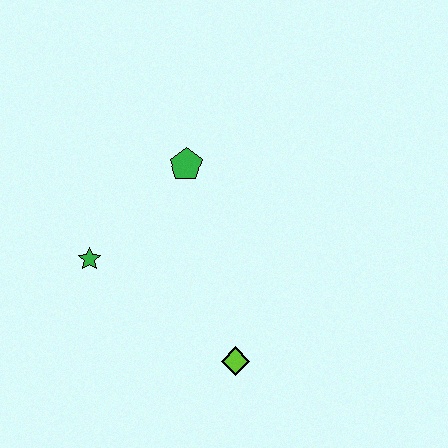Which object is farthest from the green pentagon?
The lime diamond is farthest from the green pentagon.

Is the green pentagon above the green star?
Yes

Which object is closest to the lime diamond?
The green star is closest to the lime diamond.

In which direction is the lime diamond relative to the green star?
The lime diamond is to the right of the green star.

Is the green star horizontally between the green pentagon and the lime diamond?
No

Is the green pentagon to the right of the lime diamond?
No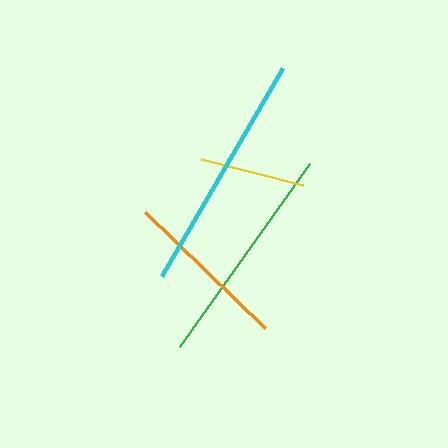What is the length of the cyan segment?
The cyan segment is approximately 241 pixels long.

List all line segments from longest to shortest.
From longest to shortest: cyan, green, orange, yellow.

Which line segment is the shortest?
The yellow line is the shortest at approximately 105 pixels.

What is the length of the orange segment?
The orange segment is approximately 167 pixels long.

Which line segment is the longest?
The cyan line is the longest at approximately 241 pixels.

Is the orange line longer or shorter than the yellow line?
The orange line is longer than the yellow line.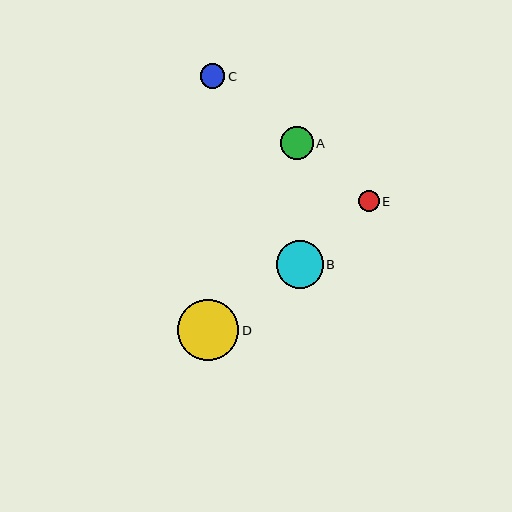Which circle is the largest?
Circle D is the largest with a size of approximately 61 pixels.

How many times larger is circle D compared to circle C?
Circle D is approximately 2.5 times the size of circle C.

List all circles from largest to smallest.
From largest to smallest: D, B, A, C, E.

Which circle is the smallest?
Circle E is the smallest with a size of approximately 21 pixels.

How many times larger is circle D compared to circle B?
Circle D is approximately 1.3 times the size of circle B.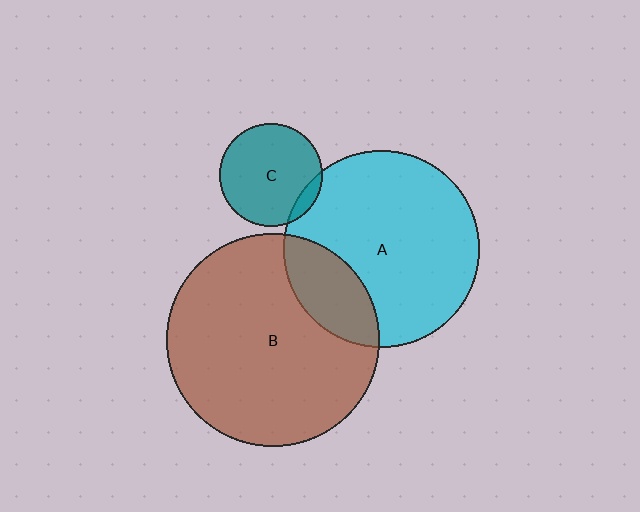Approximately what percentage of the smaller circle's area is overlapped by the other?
Approximately 20%.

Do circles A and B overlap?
Yes.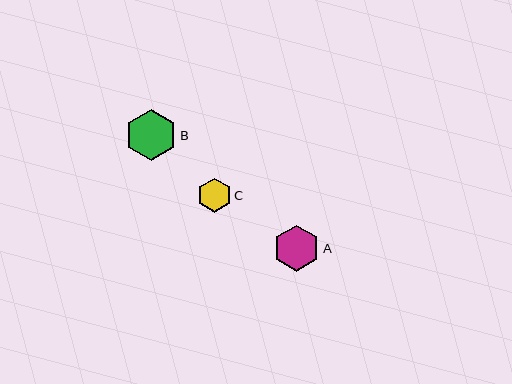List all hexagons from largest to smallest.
From largest to smallest: B, A, C.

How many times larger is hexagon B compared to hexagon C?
Hexagon B is approximately 1.5 times the size of hexagon C.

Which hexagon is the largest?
Hexagon B is the largest with a size of approximately 52 pixels.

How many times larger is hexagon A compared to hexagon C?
Hexagon A is approximately 1.4 times the size of hexagon C.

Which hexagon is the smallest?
Hexagon C is the smallest with a size of approximately 34 pixels.